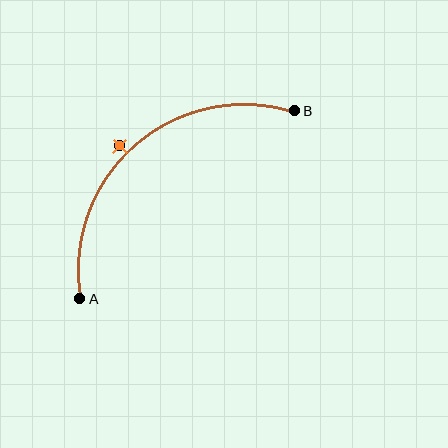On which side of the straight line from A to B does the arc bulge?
The arc bulges above and to the left of the straight line connecting A and B.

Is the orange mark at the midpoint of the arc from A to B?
No — the orange mark does not lie on the arc at all. It sits slightly outside the curve.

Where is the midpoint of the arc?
The arc midpoint is the point on the curve farthest from the straight line joining A and B. It sits above and to the left of that line.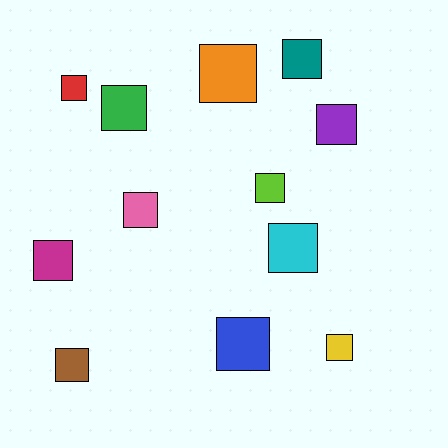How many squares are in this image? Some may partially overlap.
There are 12 squares.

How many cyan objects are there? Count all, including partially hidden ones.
There is 1 cyan object.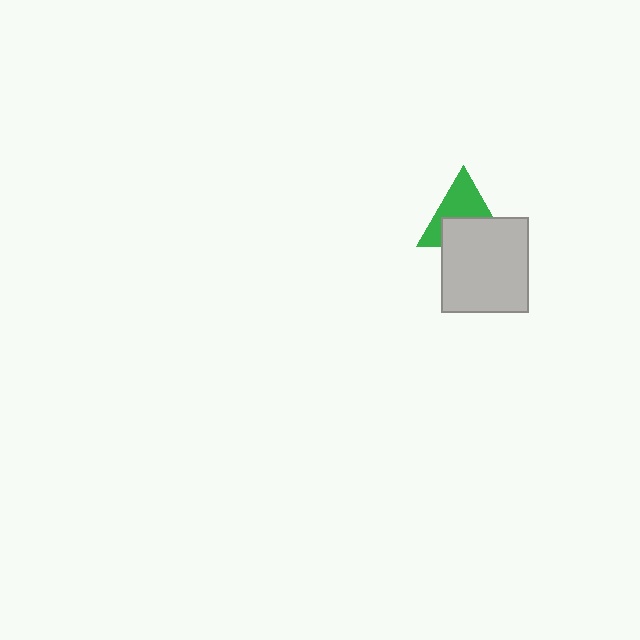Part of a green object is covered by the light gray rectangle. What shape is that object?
It is a triangle.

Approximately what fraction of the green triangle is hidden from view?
Roughly 46% of the green triangle is hidden behind the light gray rectangle.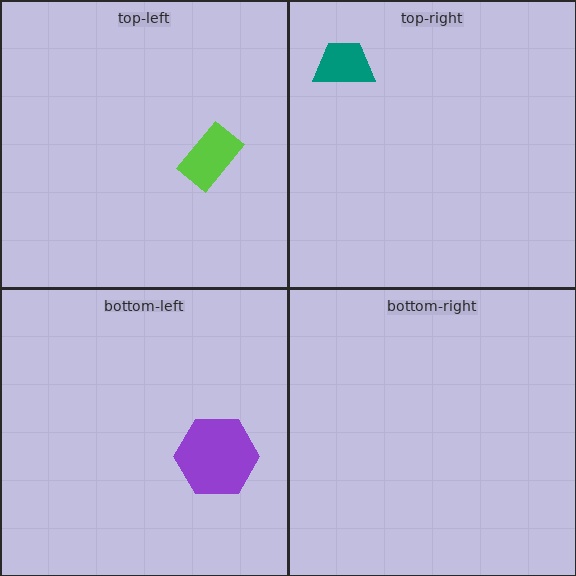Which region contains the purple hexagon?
The bottom-left region.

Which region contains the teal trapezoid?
The top-right region.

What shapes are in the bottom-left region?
The purple hexagon.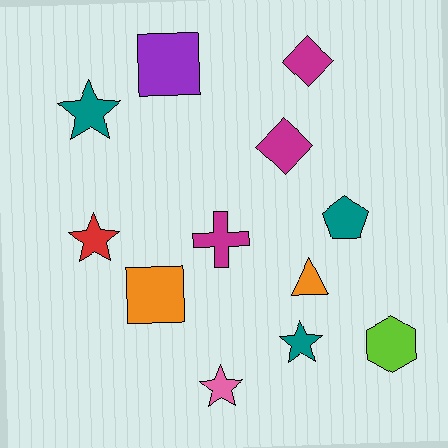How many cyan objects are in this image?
There are no cyan objects.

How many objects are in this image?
There are 12 objects.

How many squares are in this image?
There are 2 squares.